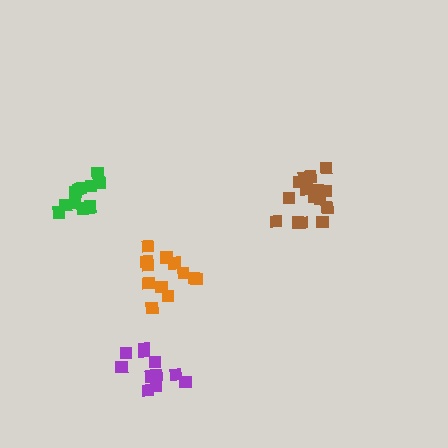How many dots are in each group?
Group 1: 12 dots, Group 2: 17 dots, Group 3: 11 dots, Group 4: 12 dots (52 total).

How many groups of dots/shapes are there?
There are 4 groups.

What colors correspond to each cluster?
The clusters are colored: green, brown, purple, orange.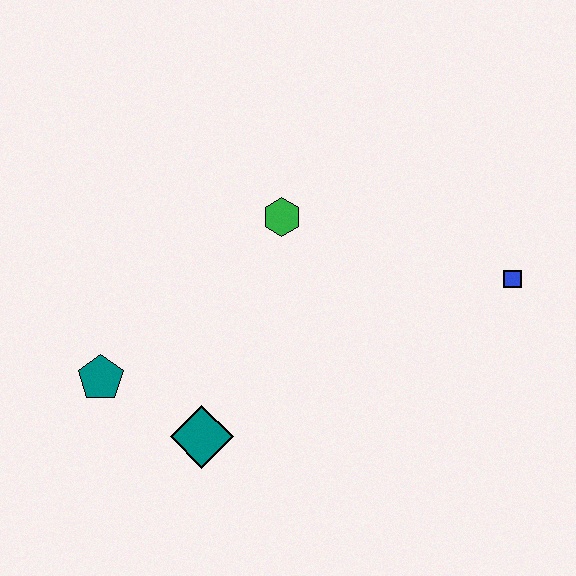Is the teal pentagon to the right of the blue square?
No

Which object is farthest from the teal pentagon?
The blue square is farthest from the teal pentagon.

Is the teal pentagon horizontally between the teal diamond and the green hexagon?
No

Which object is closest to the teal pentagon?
The teal diamond is closest to the teal pentagon.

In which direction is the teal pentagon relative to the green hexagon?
The teal pentagon is to the left of the green hexagon.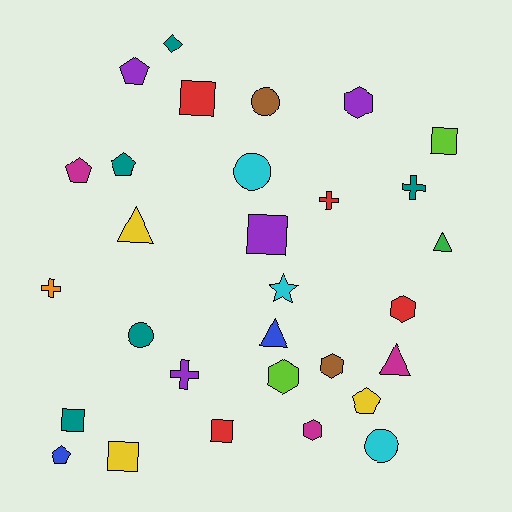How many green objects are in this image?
There is 1 green object.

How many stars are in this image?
There is 1 star.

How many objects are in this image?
There are 30 objects.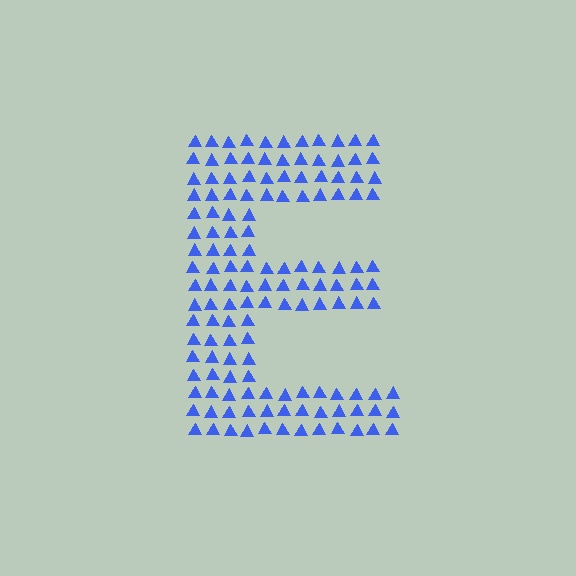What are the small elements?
The small elements are triangles.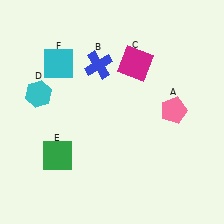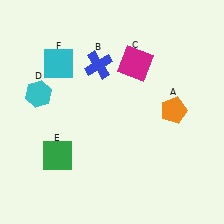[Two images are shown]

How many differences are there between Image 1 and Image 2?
There is 1 difference between the two images.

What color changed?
The pentagon (A) changed from pink in Image 1 to orange in Image 2.